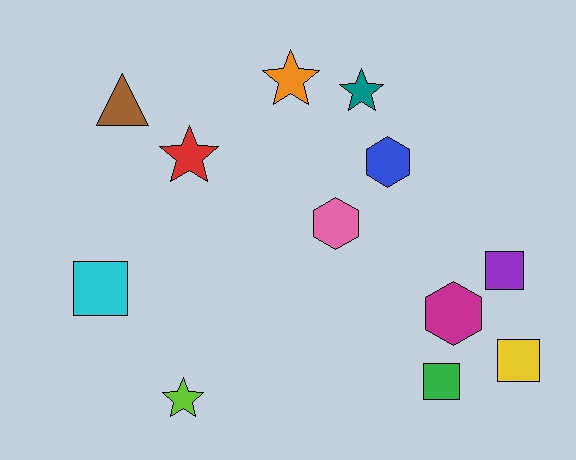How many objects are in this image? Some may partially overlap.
There are 12 objects.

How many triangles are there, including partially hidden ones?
There is 1 triangle.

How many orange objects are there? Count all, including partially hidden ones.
There is 1 orange object.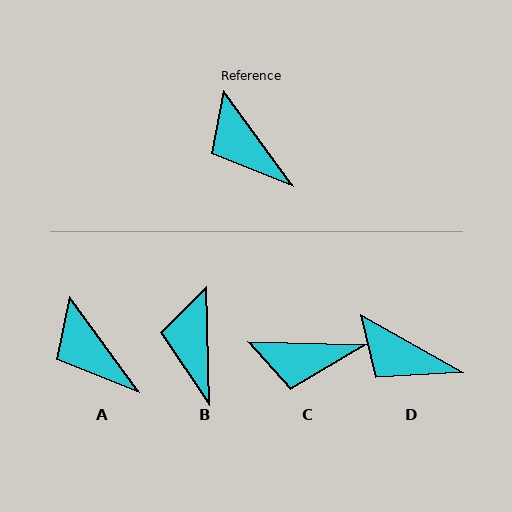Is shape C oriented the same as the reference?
No, it is off by about 52 degrees.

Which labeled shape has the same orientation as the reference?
A.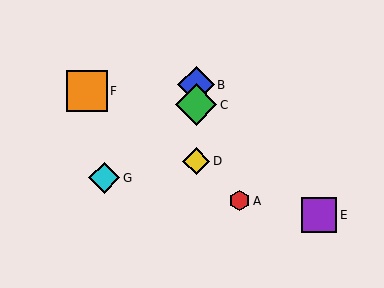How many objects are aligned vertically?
3 objects (B, C, D) are aligned vertically.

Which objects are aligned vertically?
Objects B, C, D are aligned vertically.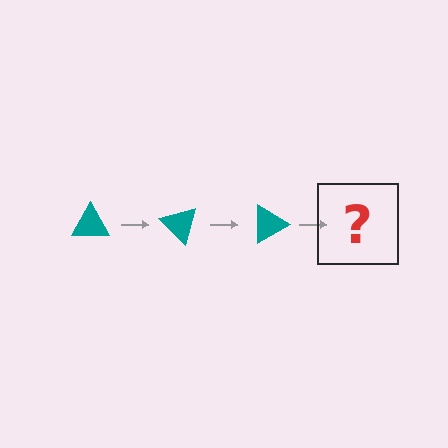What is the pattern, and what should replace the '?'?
The pattern is that the triangle rotates 45 degrees each step. The '?' should be a teal triangle rotated 135 degrees.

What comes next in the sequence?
The next element should be a teal triangle rotated 135 degrees.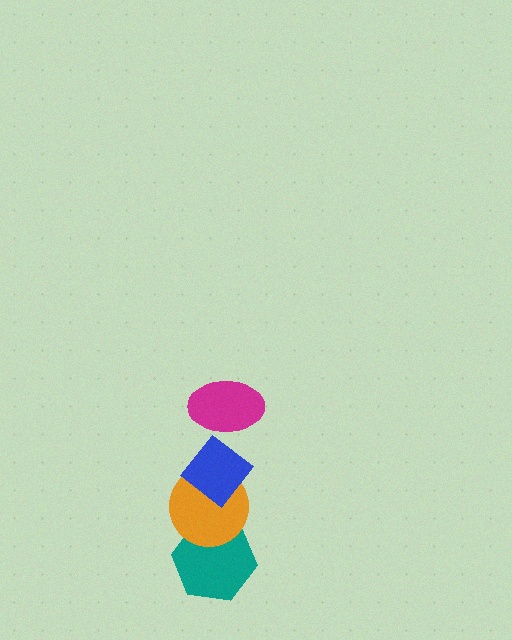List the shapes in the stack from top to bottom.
From top to bottom: the magenta ellipse, the blue diamond, the orange circle, the teal hexagon.